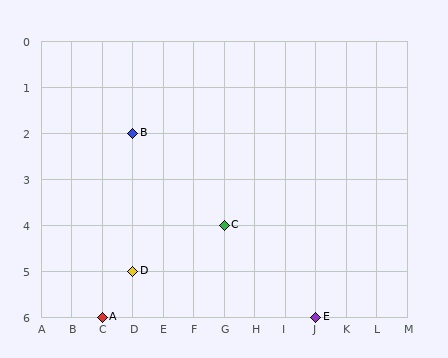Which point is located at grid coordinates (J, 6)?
Point E is at (J, 6).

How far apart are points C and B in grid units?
Points C and B are 3 columns and 2 rows apart (about 3.6 grid units diagonally).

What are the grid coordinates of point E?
Point E is at grid coordinates (J, 6).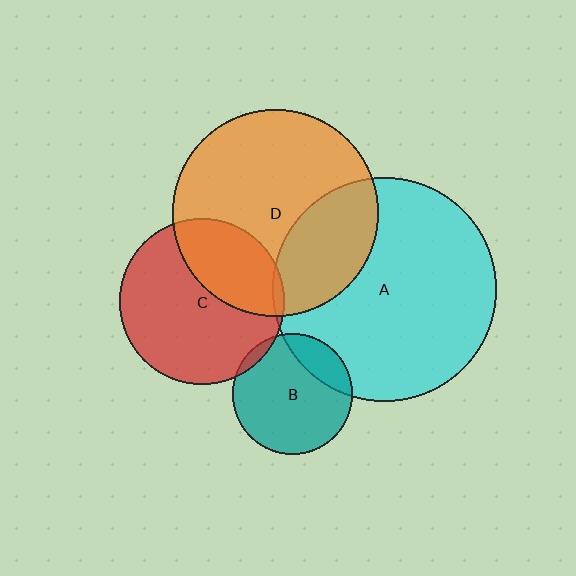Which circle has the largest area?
Circle A (cyan).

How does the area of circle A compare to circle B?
Approximately 3.5 times.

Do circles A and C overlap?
Yes.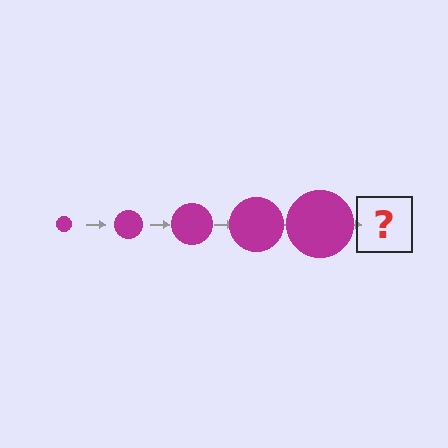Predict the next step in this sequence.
The next step is a magenta circle, larger than the previous one.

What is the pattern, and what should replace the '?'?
The pattern is that the circle gets progressively larger each step. The '?' should be a magenta circle, larger than the previous one.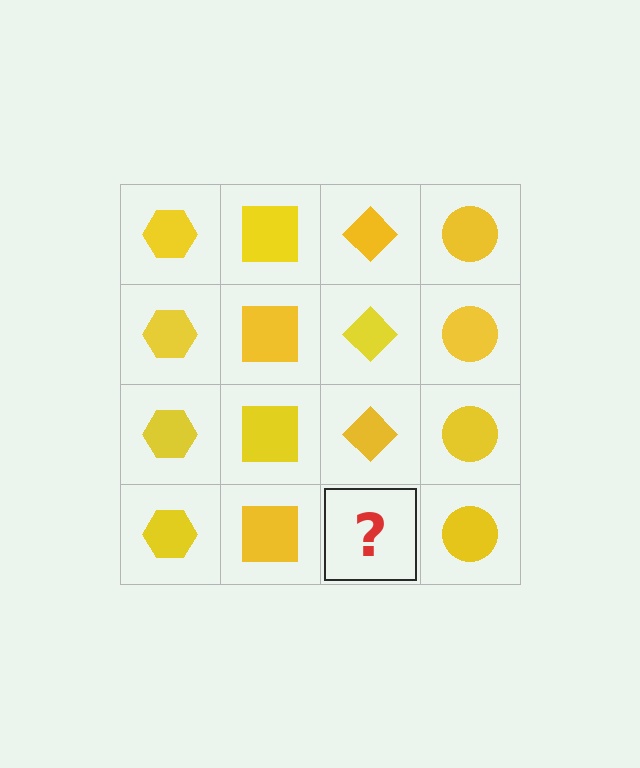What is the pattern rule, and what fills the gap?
The rule is that each column has a consistent shape. The gap should be filled with a yellow diamond.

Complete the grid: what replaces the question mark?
The question mark should be replaced with a yellow diamond.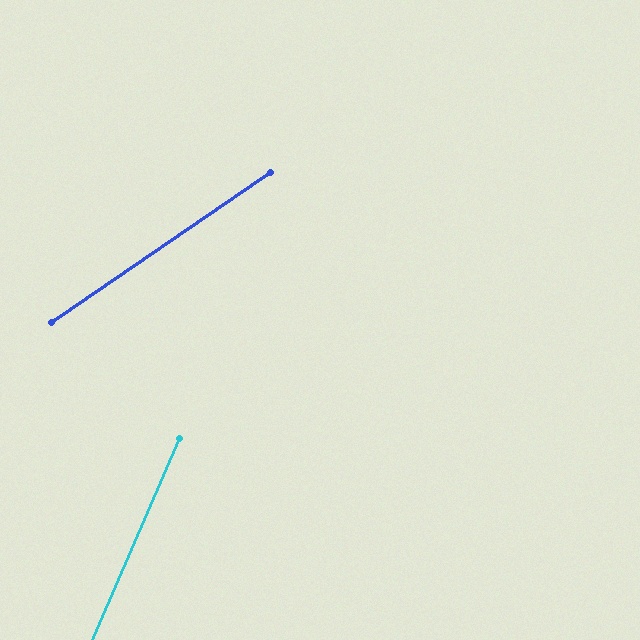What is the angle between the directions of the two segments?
Approximately 32 degrees.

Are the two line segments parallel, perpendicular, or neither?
Neither parallel nor perpendicular — they differ by about 32°.